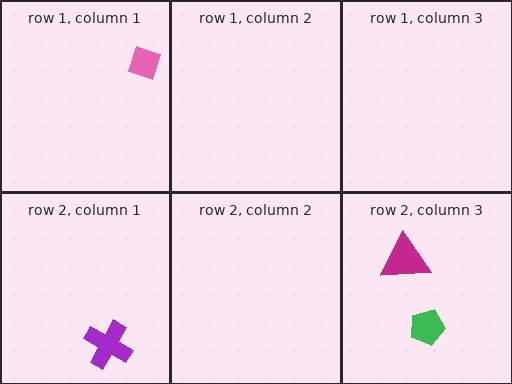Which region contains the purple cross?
The row 2, column 1 region.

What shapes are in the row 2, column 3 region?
The magenta triangle, the green pentagon.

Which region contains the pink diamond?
The row 1, column 1 region.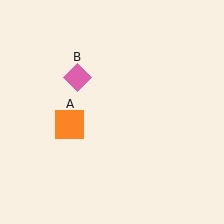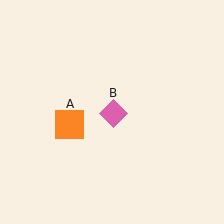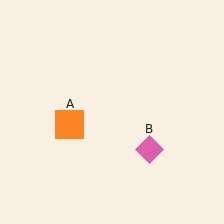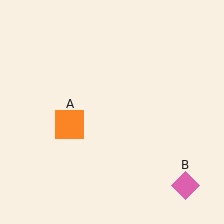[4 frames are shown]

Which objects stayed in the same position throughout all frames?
Orange square (object A) remained stationary.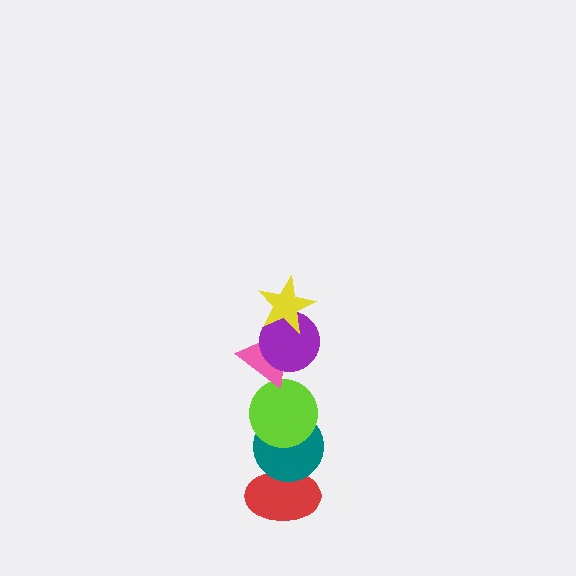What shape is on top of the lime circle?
The pink triangle is on top of the lime circle.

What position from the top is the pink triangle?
The pink triangle is 3rd from the top.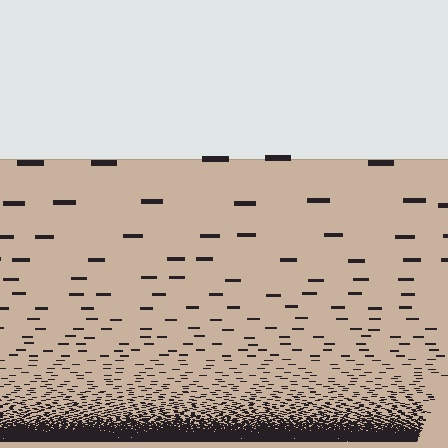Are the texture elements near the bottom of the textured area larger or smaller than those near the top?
Smaller. The gradient is inverted — elements near the bottom are smaller and denser.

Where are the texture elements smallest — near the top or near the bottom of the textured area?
Near the bottom.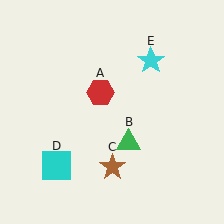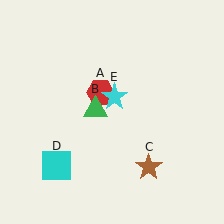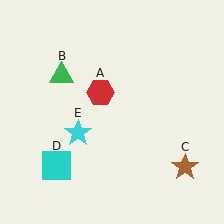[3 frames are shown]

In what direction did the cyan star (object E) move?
The cyan star (object E) moved down and to the left.